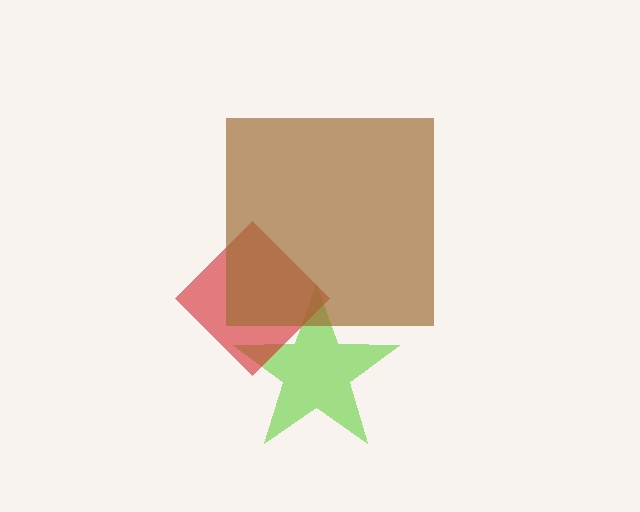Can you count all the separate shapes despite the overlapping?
Yes, there are 3 separate shapes.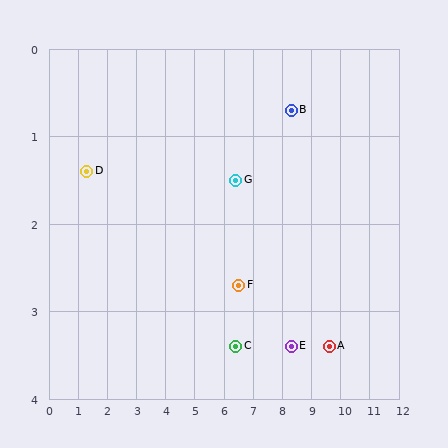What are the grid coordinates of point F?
Point F is at approximately (6.5, 2.7).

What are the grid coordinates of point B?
Point B is at approximately (8.3, 0.7).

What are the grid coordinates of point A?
Point A is at approximately (9.6, 3.4).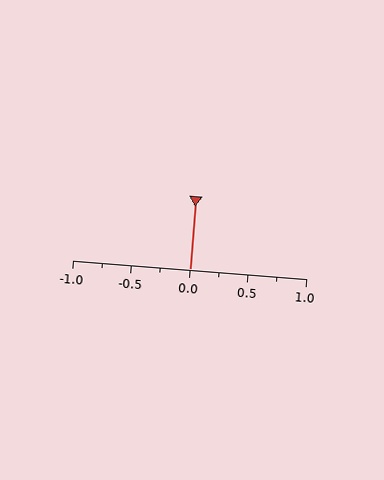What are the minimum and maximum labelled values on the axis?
The axis runs from -1.0 to 1.0.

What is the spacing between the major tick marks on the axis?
The major ticks are spaced 0.5 apart.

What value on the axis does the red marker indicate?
The marker indicates approximately 0.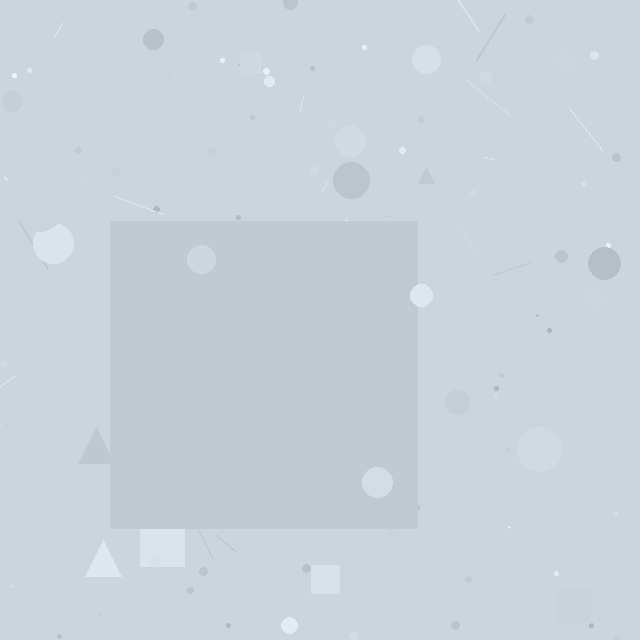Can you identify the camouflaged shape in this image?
The camouflaged shape is a square.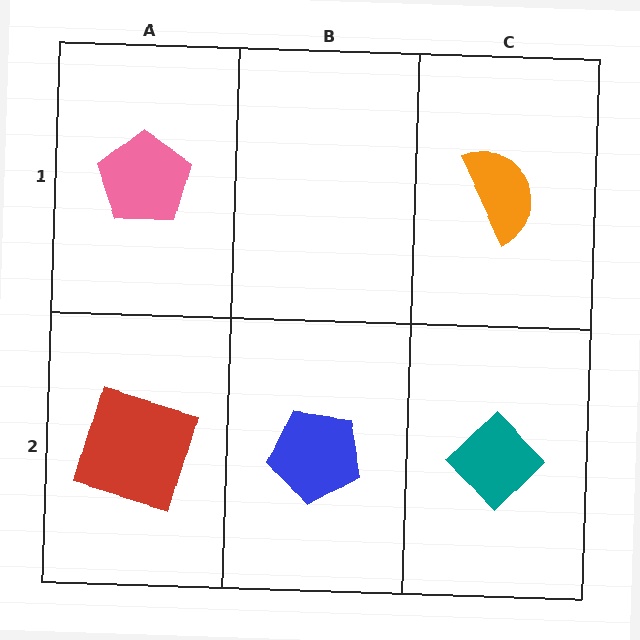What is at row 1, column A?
A pink pentagon.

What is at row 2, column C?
A teal diamond.